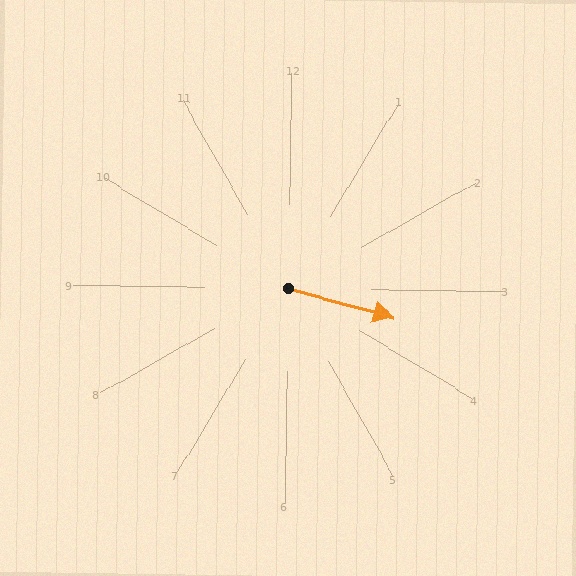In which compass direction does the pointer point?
East.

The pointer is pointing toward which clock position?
Roughly 3 o'clock.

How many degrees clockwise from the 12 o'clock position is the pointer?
Approximately 105 degrees.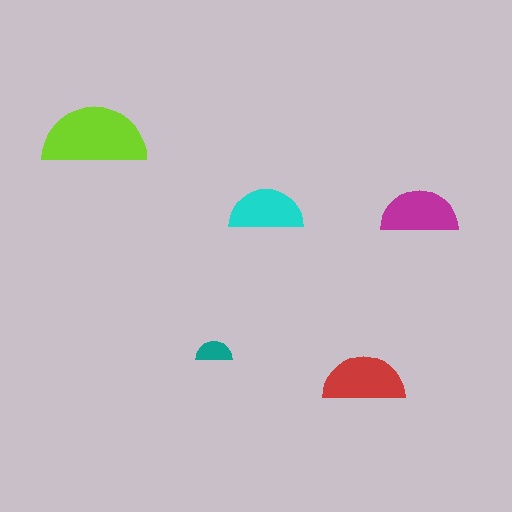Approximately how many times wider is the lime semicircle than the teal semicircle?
About 3 times wider.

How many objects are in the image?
There are 5 objects in the image.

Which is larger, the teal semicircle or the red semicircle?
The red one.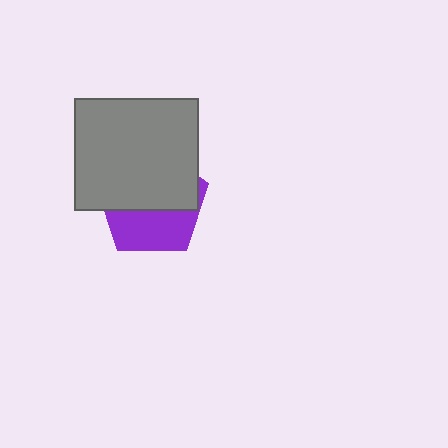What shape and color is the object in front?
The object in front is a gray rectangle.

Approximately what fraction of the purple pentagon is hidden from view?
Roughly 60% of the purple pentagon is hidden behind the gray rectangle.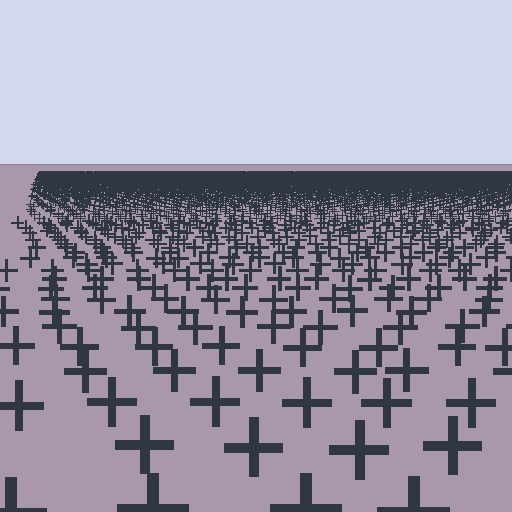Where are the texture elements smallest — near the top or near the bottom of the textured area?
Near the top.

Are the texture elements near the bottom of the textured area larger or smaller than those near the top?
Larger. Near the bottom, elements are closer to the viewer and appear at a bigger on-screen size.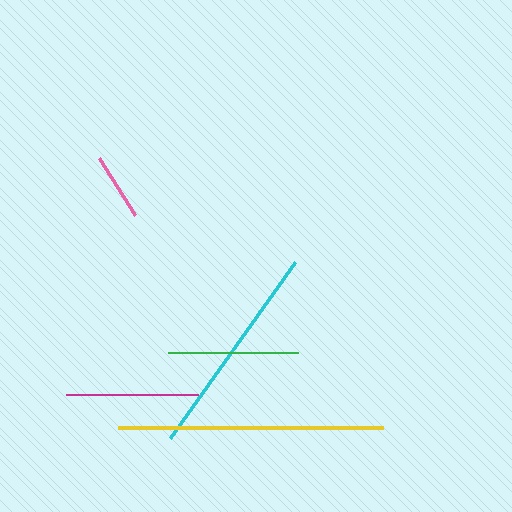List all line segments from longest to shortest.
From longest to shortest: yellow, cyan, magenta, green, pink.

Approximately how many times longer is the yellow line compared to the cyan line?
The yellow line is approximately 1.2 times the length of the cyan line.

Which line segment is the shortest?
The pink line is the shortest at approximately 67 pixels.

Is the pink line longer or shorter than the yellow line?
The yellow line is longer than the pink line.